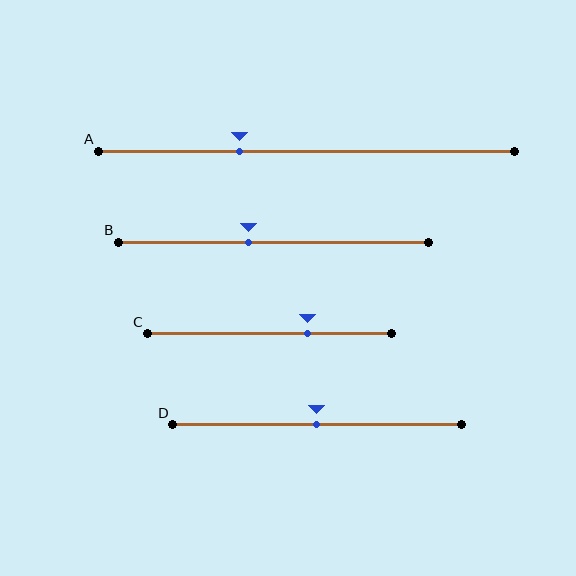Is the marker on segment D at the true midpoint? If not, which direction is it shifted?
Yes, the marker on segment D is at the true midpoint.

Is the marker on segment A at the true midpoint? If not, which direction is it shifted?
No, the marker on segment A is shifted to the left by about 16% of the segment length.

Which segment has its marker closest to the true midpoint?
Segment D has its marker closest to the true midpoint.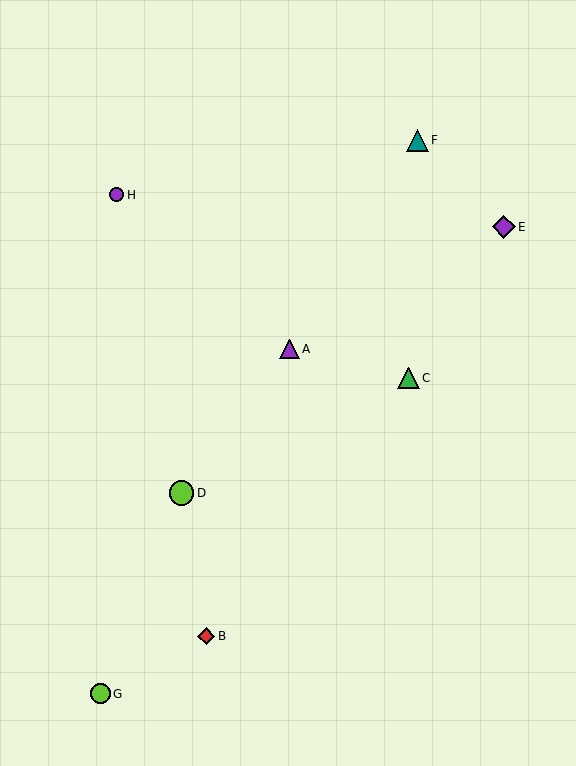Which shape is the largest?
The lime circle (labeled D) is the largest.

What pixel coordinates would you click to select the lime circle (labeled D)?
Click at (182, 493) to select the lime circle D.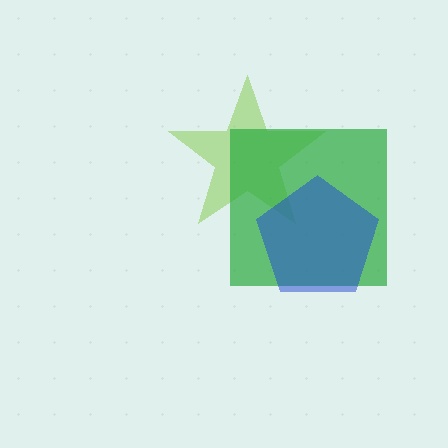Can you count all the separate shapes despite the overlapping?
Yes, there are 3 separate shapes.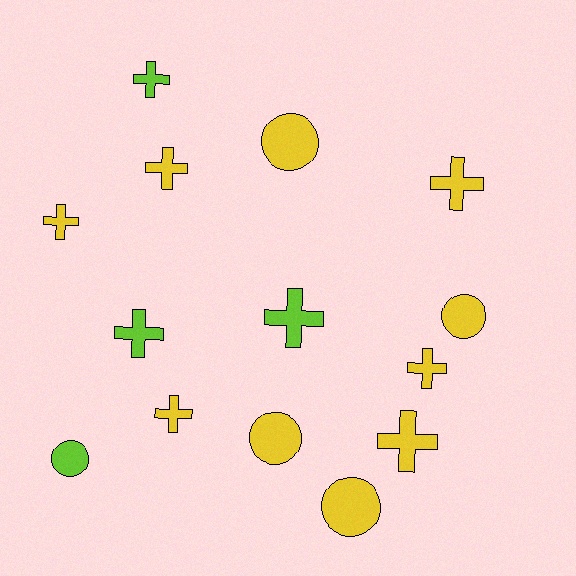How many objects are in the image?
There are 14 objects.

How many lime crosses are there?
There are 3 lime crosses.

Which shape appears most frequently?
Cross, with 9 objects.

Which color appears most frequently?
Yellow, with 10 objects.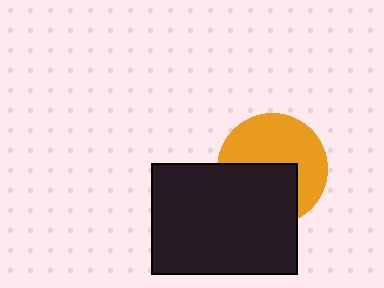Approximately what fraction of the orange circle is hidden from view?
Roughly 43% of the orange circle is hidden behind the black rectangle.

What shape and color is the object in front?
The object in front is a black rectangle.